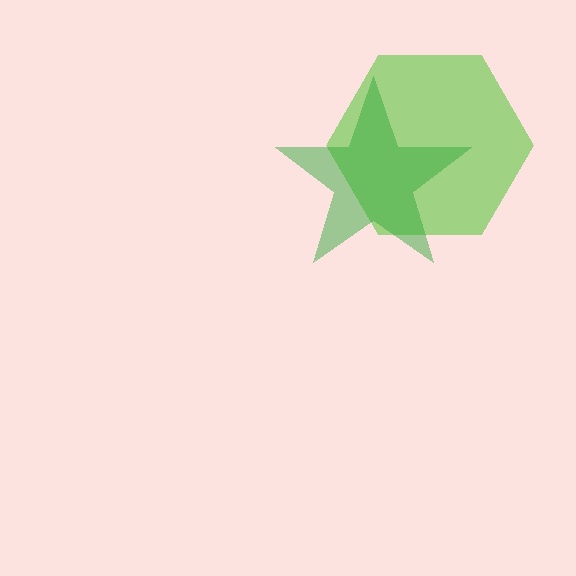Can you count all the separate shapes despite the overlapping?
Yes, there are 2 separate shapes.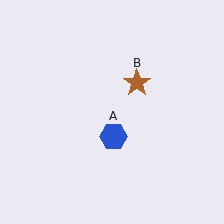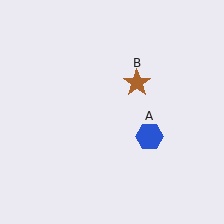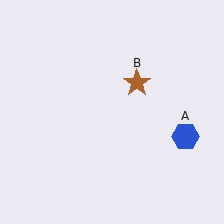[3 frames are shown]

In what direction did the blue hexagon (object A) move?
The blue hexagon (object A) moved right.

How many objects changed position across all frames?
1 object changed position: blue hexagon (object A).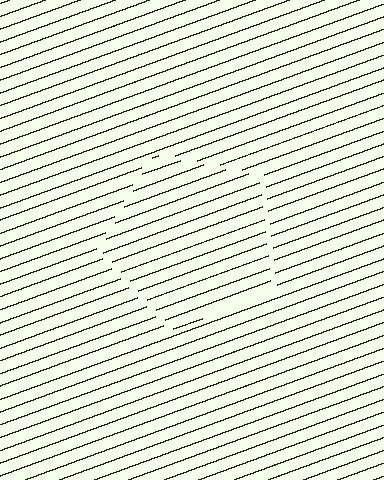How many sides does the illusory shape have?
5 sides — the line-ends trace a pentagon.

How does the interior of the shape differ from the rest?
The interior of the shape contains the same grating, shifted by half a period — the contour is defined by the phase discontinuity where line-ends from the inner and outer gratings abut.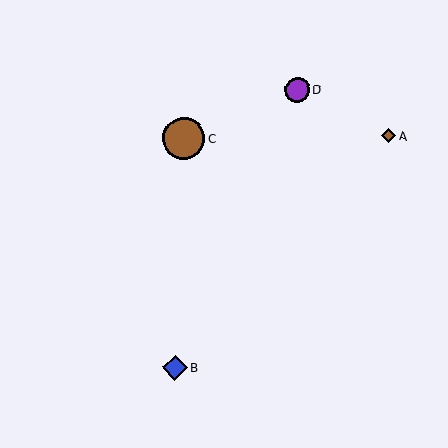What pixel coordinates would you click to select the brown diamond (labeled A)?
Click at (389, 136) to select the brown diamond A.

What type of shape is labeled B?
Shape B is a blue diamond.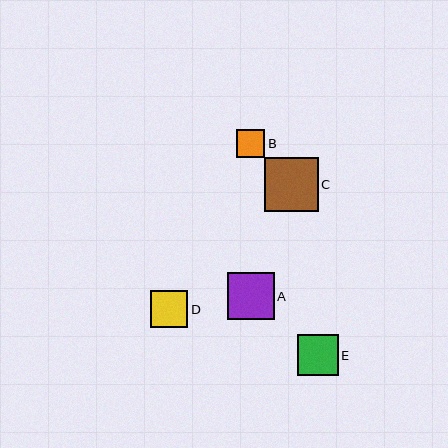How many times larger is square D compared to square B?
Square D is approximately 1.3 times the size of square B.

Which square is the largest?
Square C is the largest with a size of approximately 54 pixels.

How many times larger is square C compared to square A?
Square C is approximately 1.2 times the size of square A.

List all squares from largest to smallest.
From largest to smallest: C, A, E, D, B.